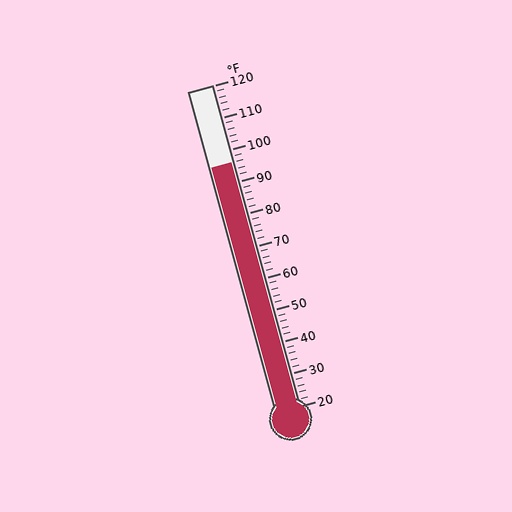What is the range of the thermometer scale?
The thermometer scale ranges from 20°F to 120°F.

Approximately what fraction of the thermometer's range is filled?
The thermometer is filled to approximately 75% of its range.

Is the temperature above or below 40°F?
The temperature is above 40°F.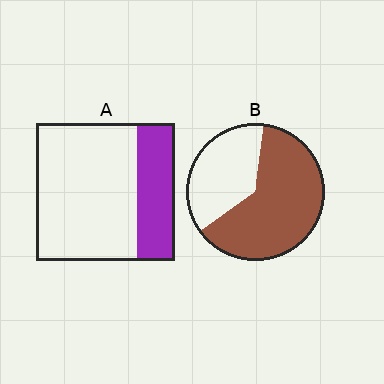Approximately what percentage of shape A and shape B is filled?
A is approximately 25% and B is approximately 65%.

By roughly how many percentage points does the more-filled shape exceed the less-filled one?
By roughly 35 percentage points (B over A).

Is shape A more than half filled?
No.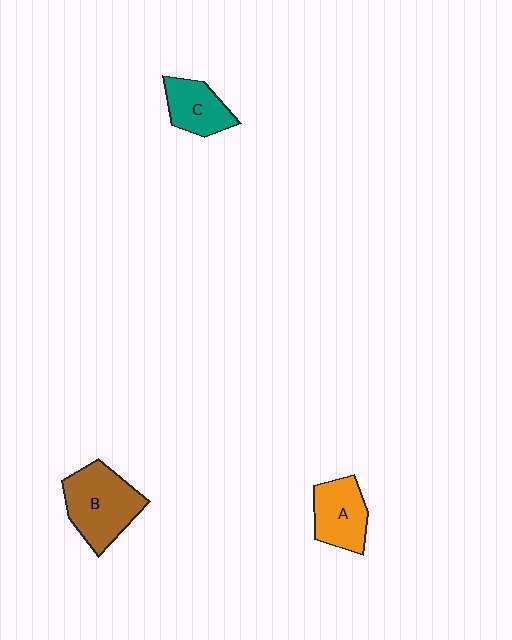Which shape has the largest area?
Shape B (brown).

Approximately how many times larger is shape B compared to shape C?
Approximately 1.6 times.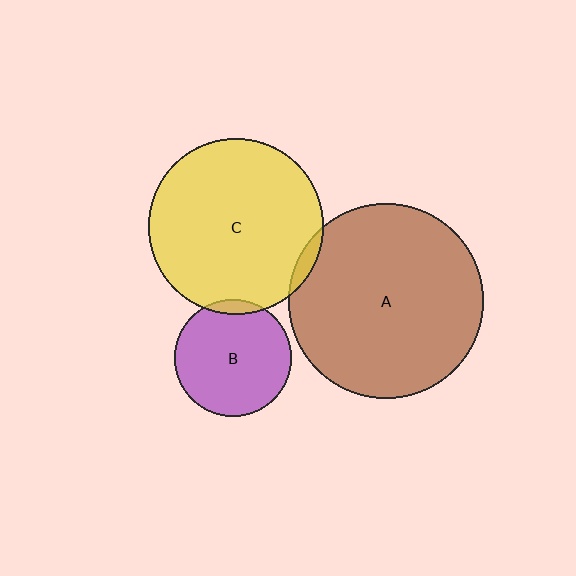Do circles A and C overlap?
Yes.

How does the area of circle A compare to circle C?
Approximately 1.2 times.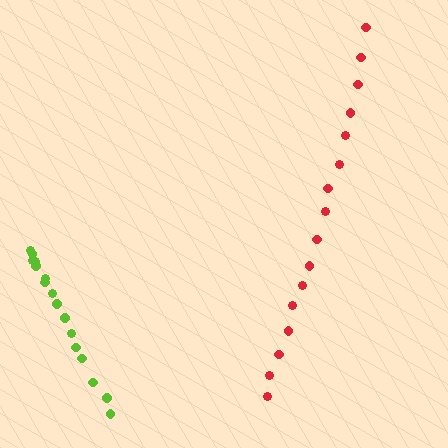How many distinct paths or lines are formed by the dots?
There are 2 distinct paths.